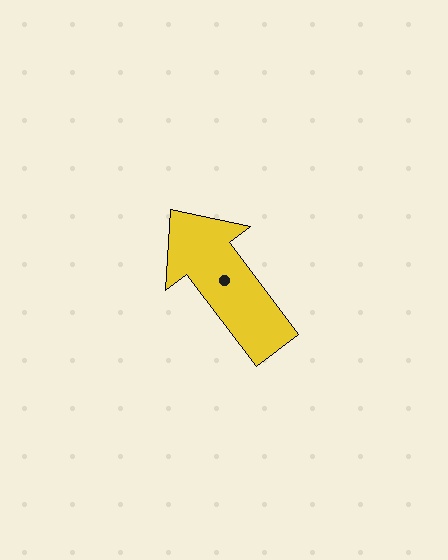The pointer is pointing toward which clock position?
Roughly 11 o'clock.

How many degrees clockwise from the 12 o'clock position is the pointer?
Approximately 323 degrees.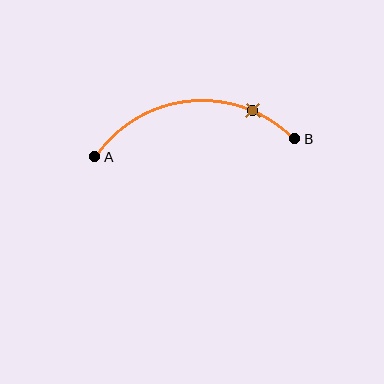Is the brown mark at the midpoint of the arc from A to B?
No. The brown mark lies on the arc but is closer to endpoint B. The arc midpoint would be at the point on the curve equidistant along the arc from both A and B.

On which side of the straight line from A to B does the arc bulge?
The arc bulges above the straight line connecting A and B.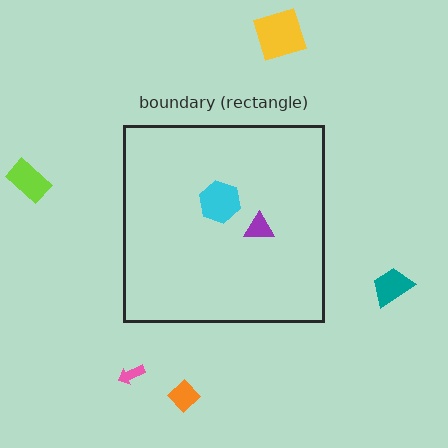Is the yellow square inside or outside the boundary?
Outside.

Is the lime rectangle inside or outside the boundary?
Outside.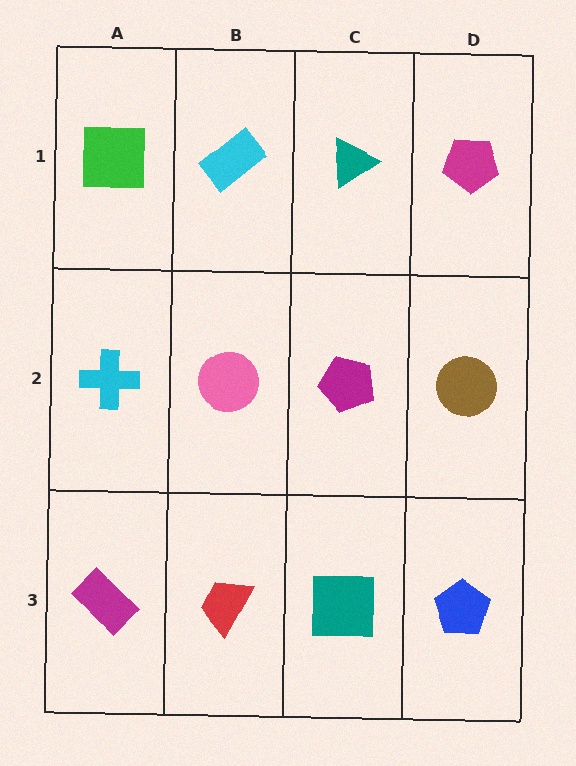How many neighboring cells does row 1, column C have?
3.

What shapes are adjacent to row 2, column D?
A magenta pentagon (row 1, column D), a blue pentagon (row 3, column D), a magenta pentagon (row 2, column C).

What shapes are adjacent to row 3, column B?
A pink circle (row 2, column B), a magenta rectangle (row 3, column A), a teal square (row 3, column C).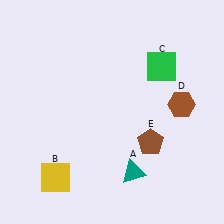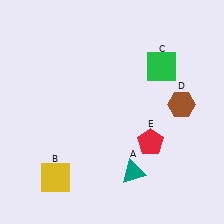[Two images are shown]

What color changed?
The pentagon (E) changed from brown in Image 1 to red in Image 2.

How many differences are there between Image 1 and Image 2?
There is 1 difference between the two images.